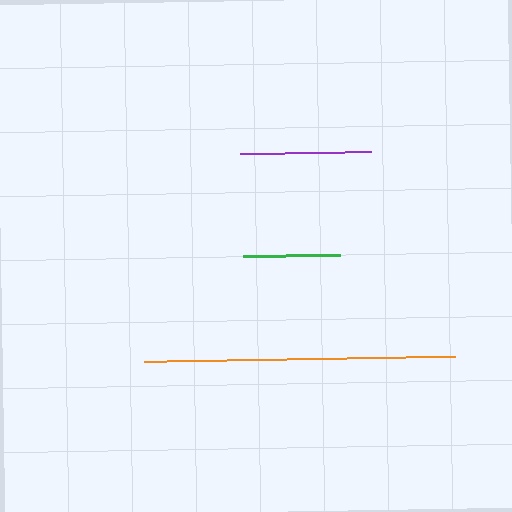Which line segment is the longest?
The orange line is the longest at approximately 311 pixels.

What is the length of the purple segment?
The purple segment is approximately 130 pixels long.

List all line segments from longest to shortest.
From longest to shortest: orange, purple, green.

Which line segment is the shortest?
The green line is the shortest at approximately 98 pixels.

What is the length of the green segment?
The green segment is approximately 98 pixels long.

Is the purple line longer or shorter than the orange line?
The orange line is longer than the purple line.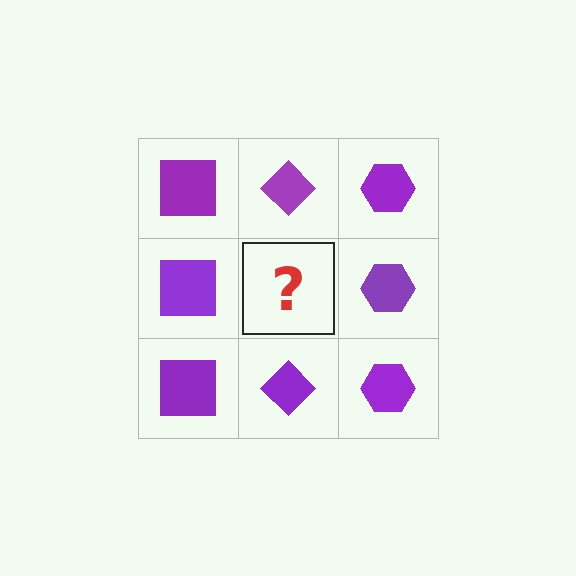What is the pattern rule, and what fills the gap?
The rule is that each column has a consistent shape. The gap should be filled with a purple diamond.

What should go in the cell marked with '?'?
The missing cell should contain a purple diamond.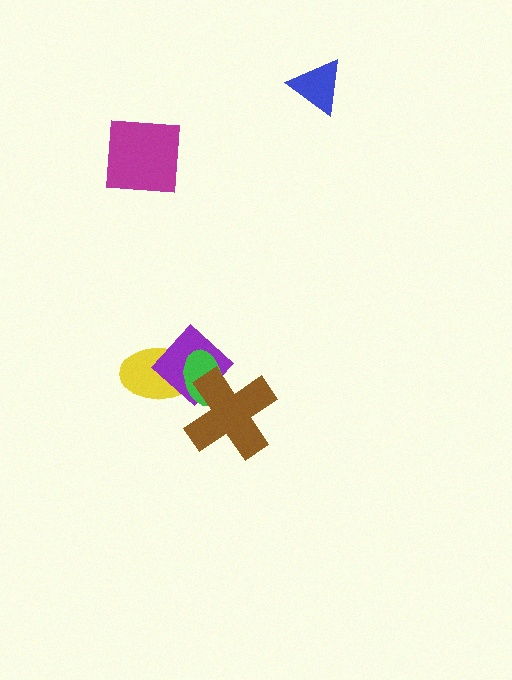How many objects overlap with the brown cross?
2 objects overlap with the brown cross.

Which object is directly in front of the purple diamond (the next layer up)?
The green ellipse is directly in front of the purple diamond.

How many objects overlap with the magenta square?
0 objects overlap with the magenta square.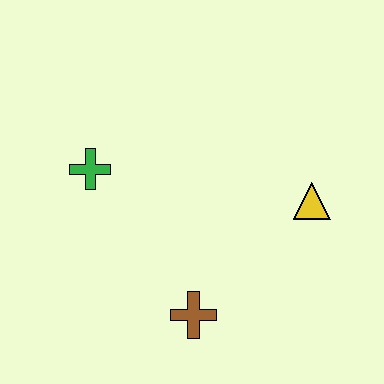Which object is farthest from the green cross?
The yellow triangle is farthest from the green cross.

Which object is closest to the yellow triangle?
The brown cross is closest to the yellow triangle.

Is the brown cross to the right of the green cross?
Yes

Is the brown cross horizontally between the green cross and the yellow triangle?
Yes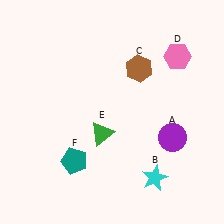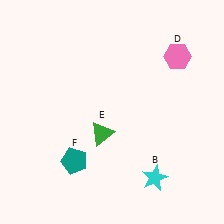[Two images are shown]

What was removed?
The brown hexagon (C), the purple circle (A) were removed in Image 2.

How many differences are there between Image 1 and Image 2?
There are 2 differences between the two images.